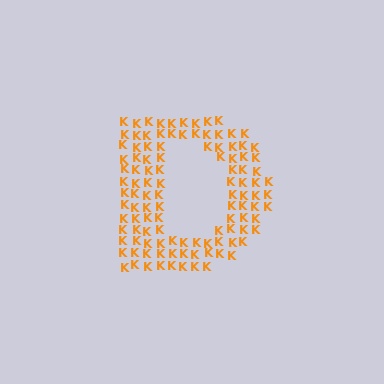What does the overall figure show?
The overall figure shows the letter D.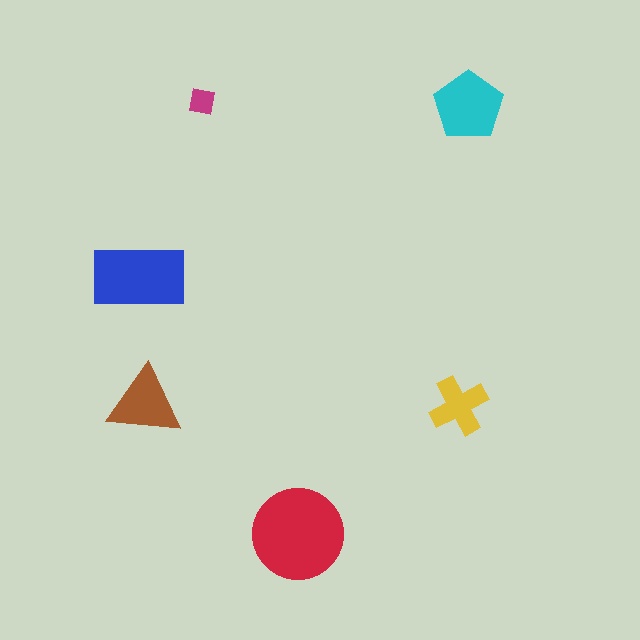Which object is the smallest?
The magenta square.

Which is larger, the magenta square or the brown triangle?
The brown triangle.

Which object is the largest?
The red circle.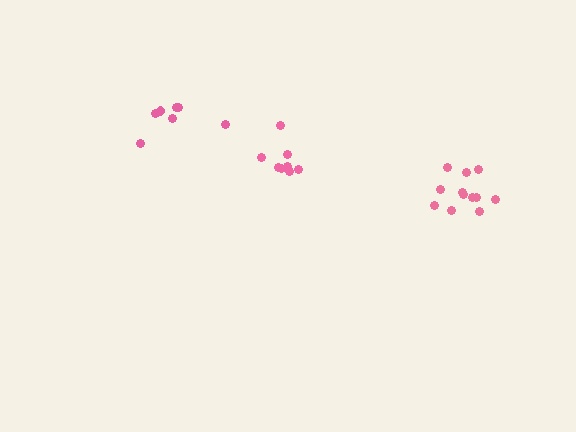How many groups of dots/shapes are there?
There are 3 groups.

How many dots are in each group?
Group 1: 12 dots, Group 2: 8 dots, Group 3: 7 dots (27 total).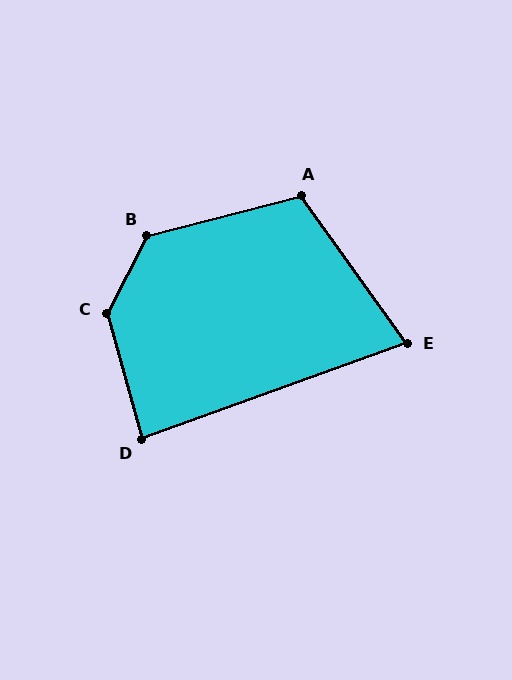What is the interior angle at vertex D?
Approximately 86 degrees (approximately right).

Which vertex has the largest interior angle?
C, at approximately 138 degrees.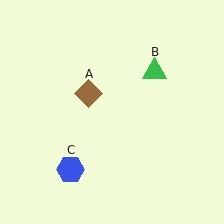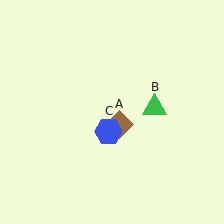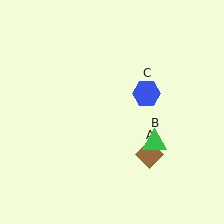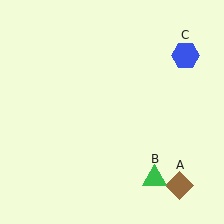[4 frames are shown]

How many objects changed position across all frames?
3 objects changed position: brown diamond (object A), green triangle (object B), blue hexagon (object C).